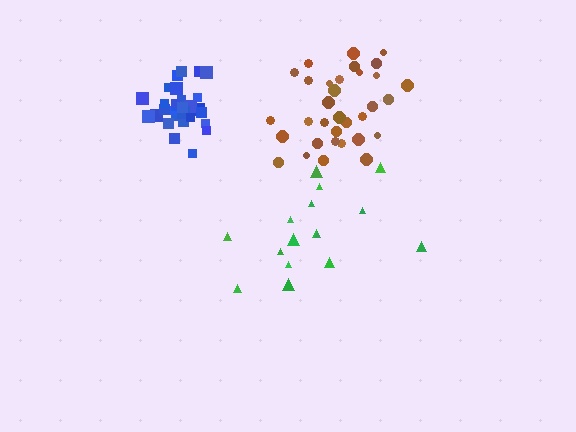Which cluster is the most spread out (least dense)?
Green.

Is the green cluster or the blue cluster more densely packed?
Blue.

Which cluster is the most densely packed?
Blue.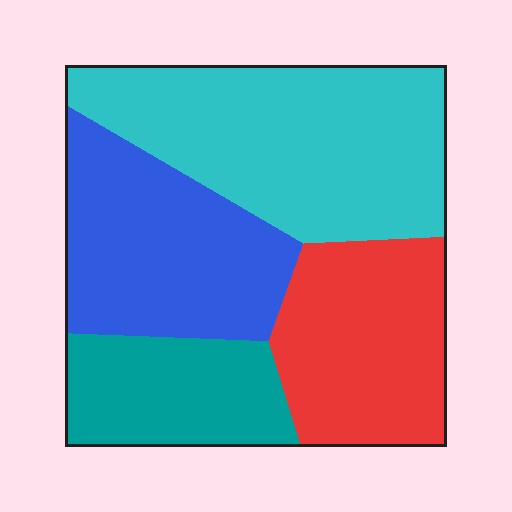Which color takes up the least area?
Teal, at roughly 15%.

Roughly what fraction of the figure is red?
Red takes up about one quarter (1/4) of the figure.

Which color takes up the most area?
Cyan, at roughly 35%.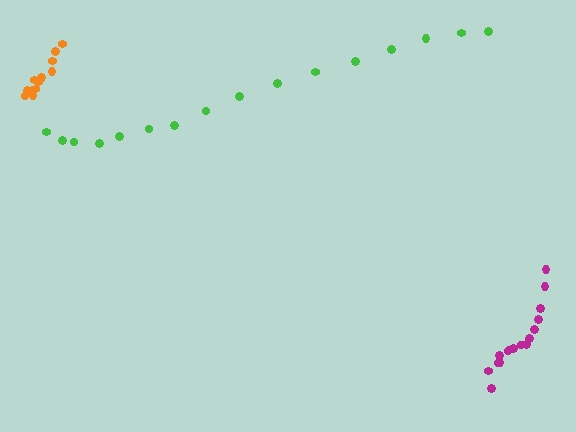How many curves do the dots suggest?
There are 3 distinct paths.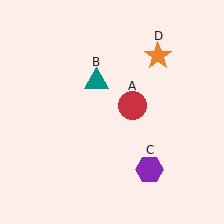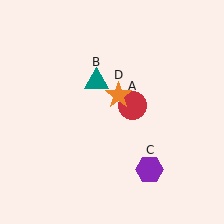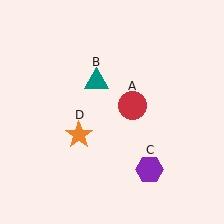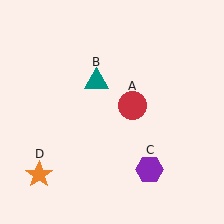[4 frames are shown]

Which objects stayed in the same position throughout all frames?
Red circle (object A) and teal triangle (object B) and purple hexagon (object C) remained stationary.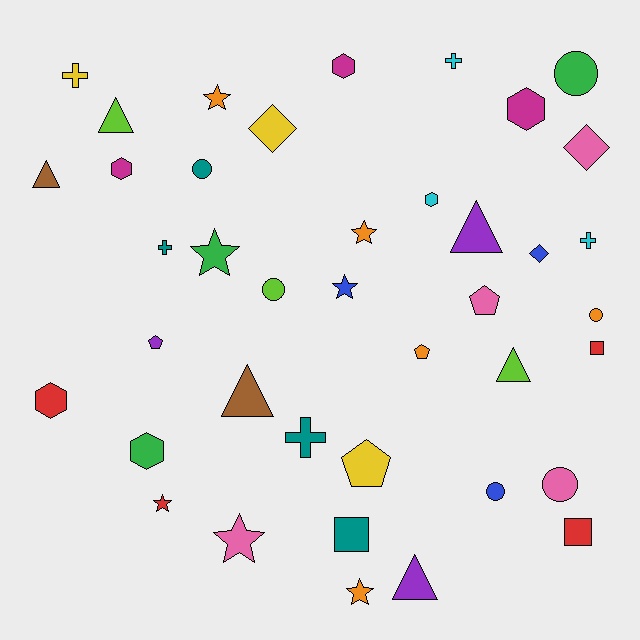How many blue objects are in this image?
There are 3 blue objects.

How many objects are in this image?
There are 40 objects.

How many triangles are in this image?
There are 6 triangles.